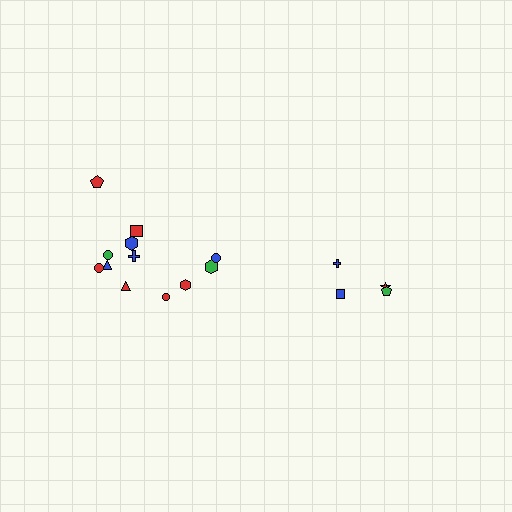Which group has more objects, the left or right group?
The left group.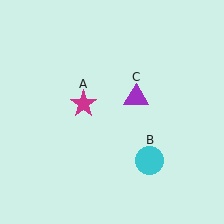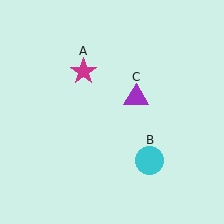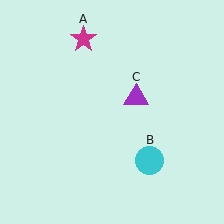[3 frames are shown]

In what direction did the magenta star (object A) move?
The magenta star (object A) moved up.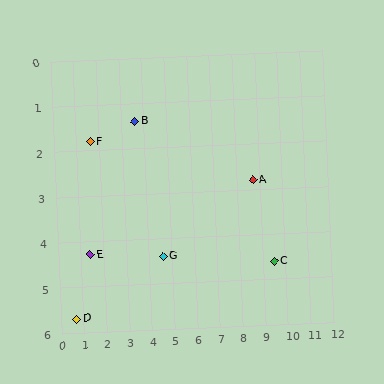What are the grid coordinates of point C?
Point C is at approximately (9.5, 4.6).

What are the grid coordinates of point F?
Point F is at approximately (1.6, 1.8).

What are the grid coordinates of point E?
Point E is at approximately (1.4, 4.3).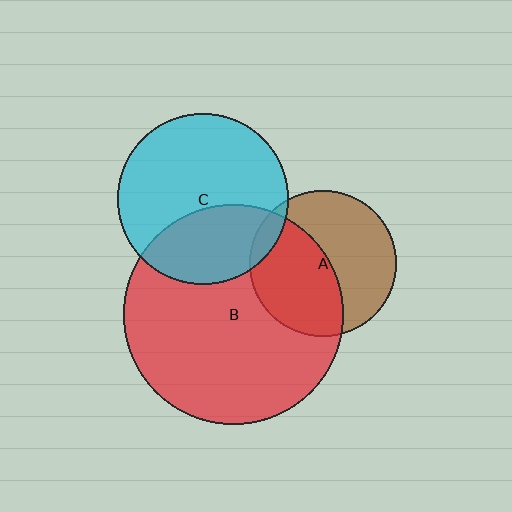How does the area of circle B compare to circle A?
Approximately 2.3 times.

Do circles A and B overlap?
Yes.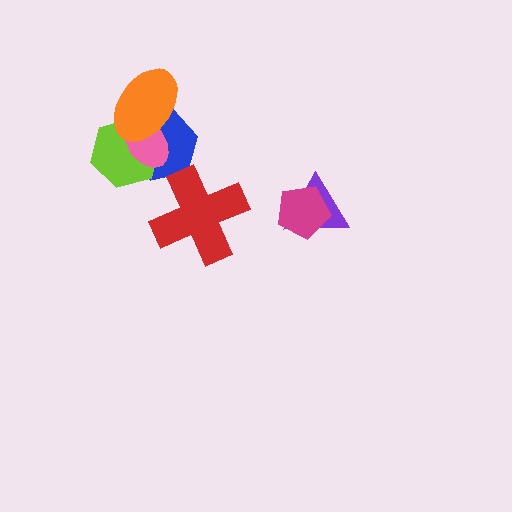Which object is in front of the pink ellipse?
The orange ellipse is in front of the pink ellipse.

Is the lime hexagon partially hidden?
Yes, it is partially covered by another shape.